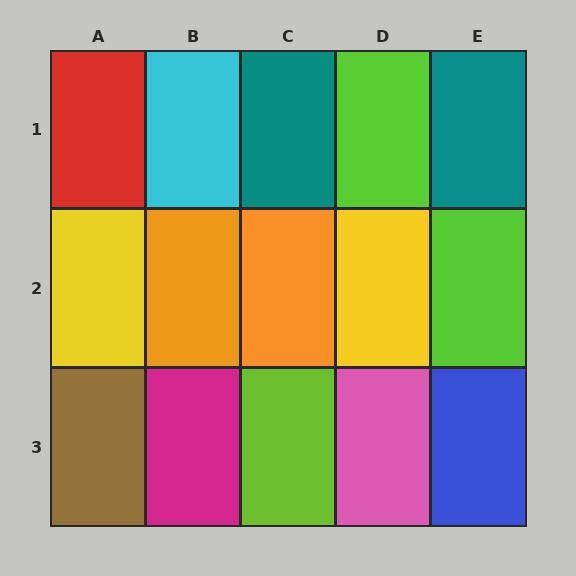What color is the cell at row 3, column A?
Brown.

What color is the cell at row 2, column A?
Yellow.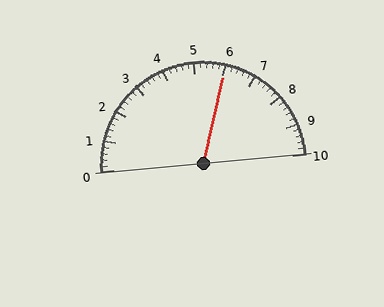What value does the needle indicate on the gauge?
The needle indicates approximately 6.0.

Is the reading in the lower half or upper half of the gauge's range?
The reading is in the upper half of the range (0 to 10).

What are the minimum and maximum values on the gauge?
The gauge ranges from 0 to 10.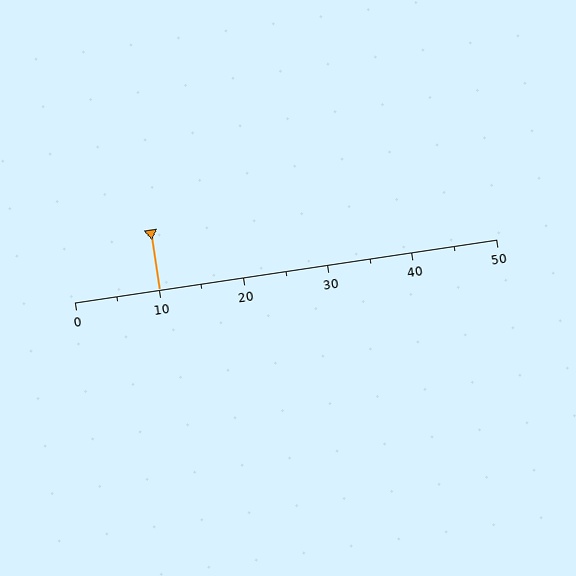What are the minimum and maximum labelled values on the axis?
The axis runs from 0 to 50.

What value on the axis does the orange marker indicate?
The marker indicates approximately 10.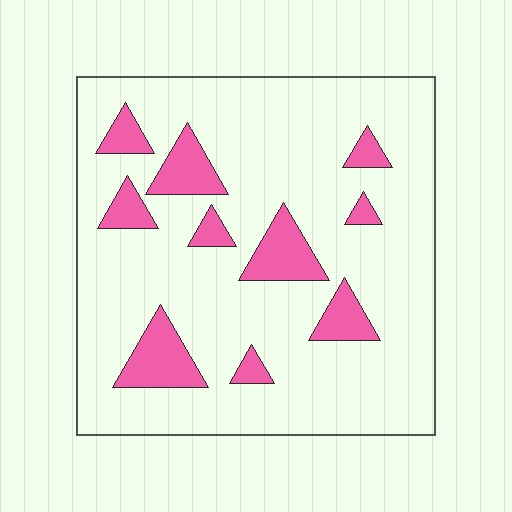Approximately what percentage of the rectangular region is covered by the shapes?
Approximately 15%.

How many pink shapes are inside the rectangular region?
10.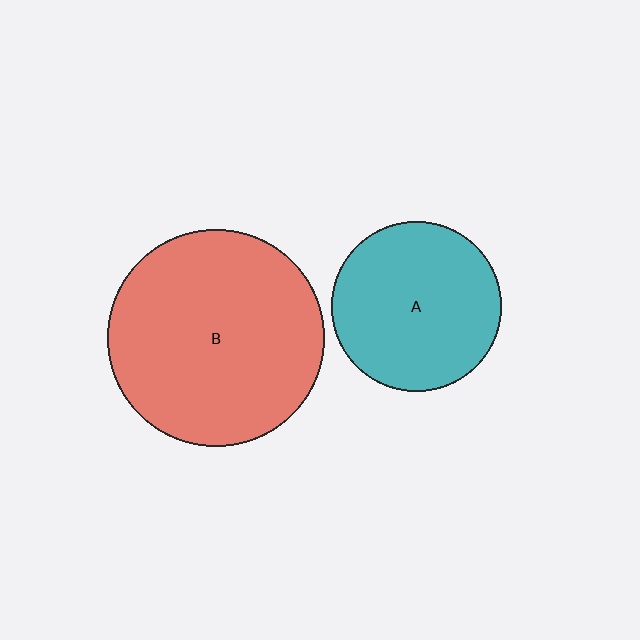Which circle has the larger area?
Circle B (red).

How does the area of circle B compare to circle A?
Approximately 1.6 times.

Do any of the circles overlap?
No, none of the circles overlap.